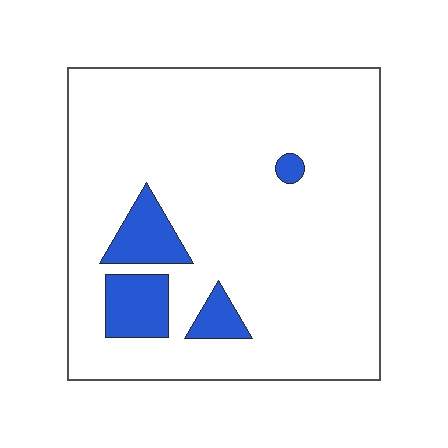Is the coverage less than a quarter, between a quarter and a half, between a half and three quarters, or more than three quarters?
Less than a quarter.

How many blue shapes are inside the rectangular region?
4.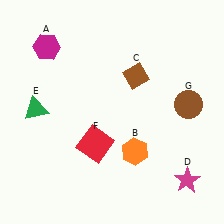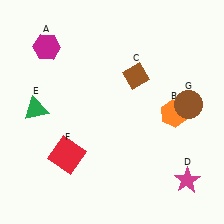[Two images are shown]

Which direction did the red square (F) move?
The red square (F) moved left.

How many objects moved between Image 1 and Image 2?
2 objects moved between the two images.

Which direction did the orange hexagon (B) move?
The orange hexagon (B) moved right.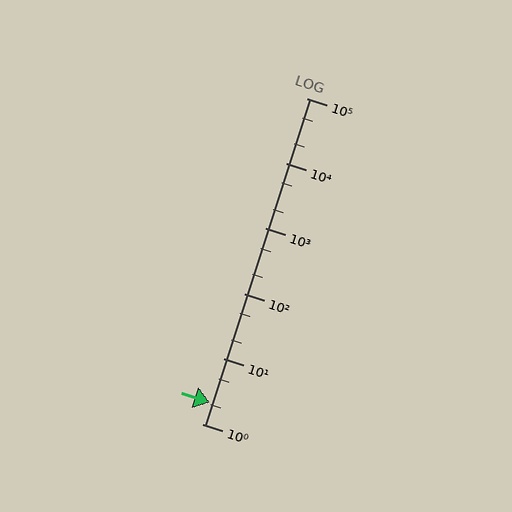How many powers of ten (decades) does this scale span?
The scale spans 5 decades, from 1 to 100000.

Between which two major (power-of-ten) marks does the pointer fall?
The pointer is between 1 and 10.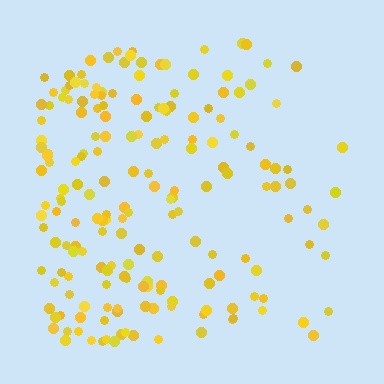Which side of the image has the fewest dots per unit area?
The right.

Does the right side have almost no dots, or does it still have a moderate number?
Still a moderate number, just noticeably fewer than the left.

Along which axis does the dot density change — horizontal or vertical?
Horizontal.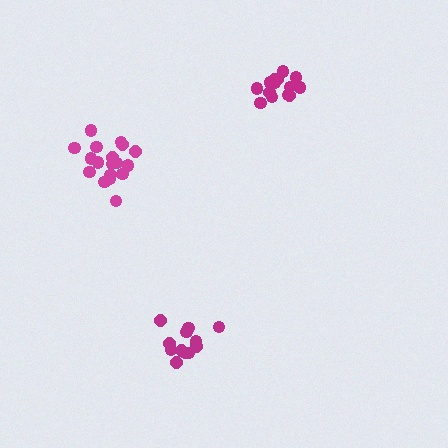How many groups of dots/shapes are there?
There are 3 groups.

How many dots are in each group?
Group 1: 12 dots, Group 2: 14 dots, Group 3: 18 dots (44 total).